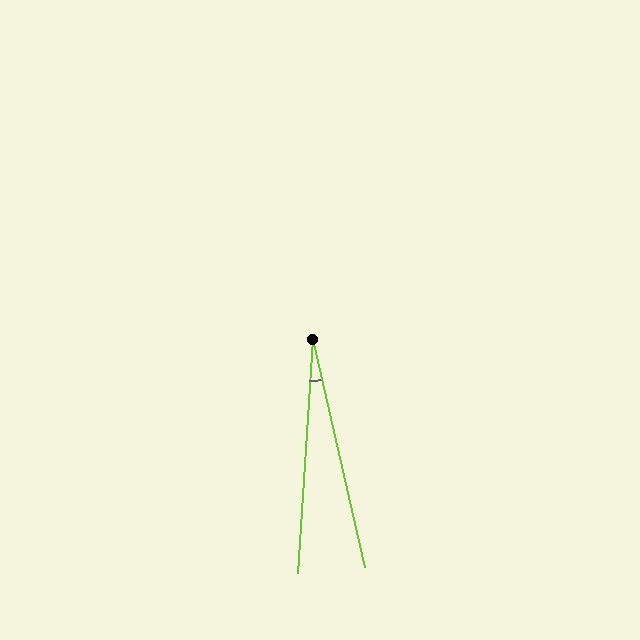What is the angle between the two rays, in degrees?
Approximately 17 degrees.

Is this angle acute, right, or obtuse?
It is acute.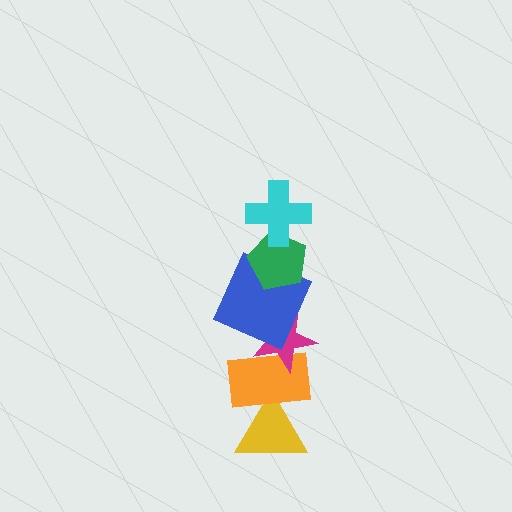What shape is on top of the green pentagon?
The cyan cross is on top of the green pentagon.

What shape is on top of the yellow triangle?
The orange rectangle is on top of the yellow triangle.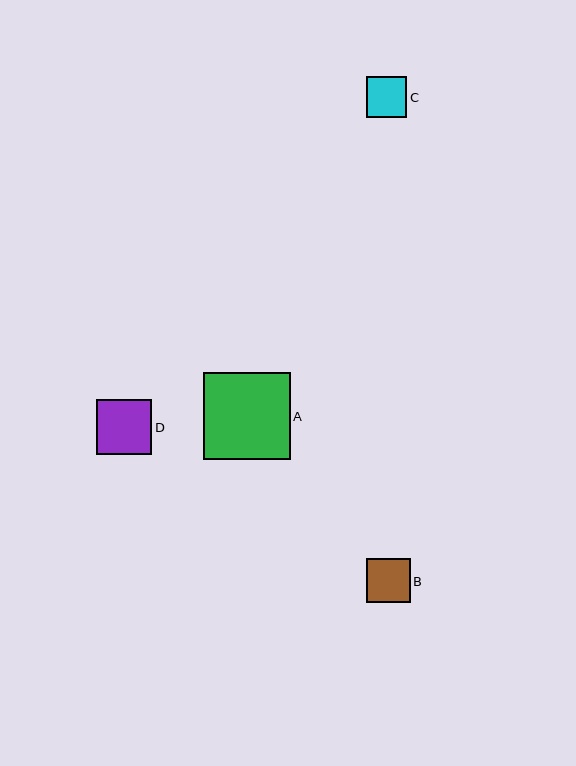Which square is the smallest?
Square C is the smallest with a size of approximately 40 pixels.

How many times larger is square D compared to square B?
Square D is approximately 1.3 times the size of square B.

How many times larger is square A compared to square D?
Square A is approximately 1.6 times the size of square D.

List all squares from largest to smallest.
From largest to smallest: A, D, B, C.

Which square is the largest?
Square A is the largest with a size of approximately 87 pixels.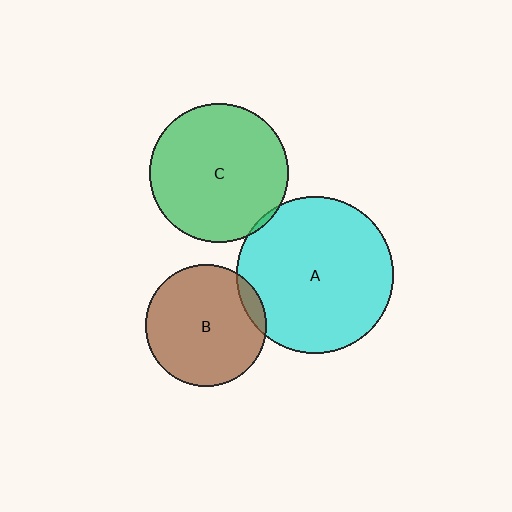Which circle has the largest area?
Circle A (cyan).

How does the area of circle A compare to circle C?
Approximately 1.3 times.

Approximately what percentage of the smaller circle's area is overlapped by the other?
Approximately 5%.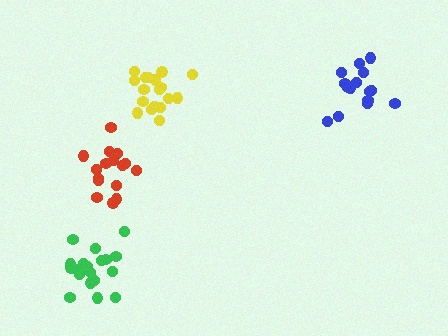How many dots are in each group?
Group 1: 16 dots, Group 2: 15 dots, Group 3: 18 dots, Group 4: 21 dots (70 total).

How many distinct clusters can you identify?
There are 4 distinct clusters.